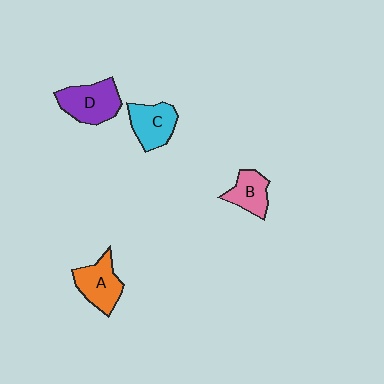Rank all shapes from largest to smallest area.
From largest to smallest: D (purple), A (orange), C (cyan), B (pink).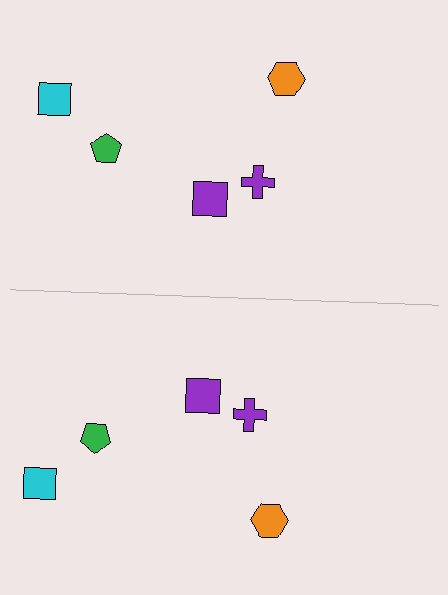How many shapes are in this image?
There are 10 shapes in this image.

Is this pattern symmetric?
Yes, this pattern has bilateral (reflection) symmetry.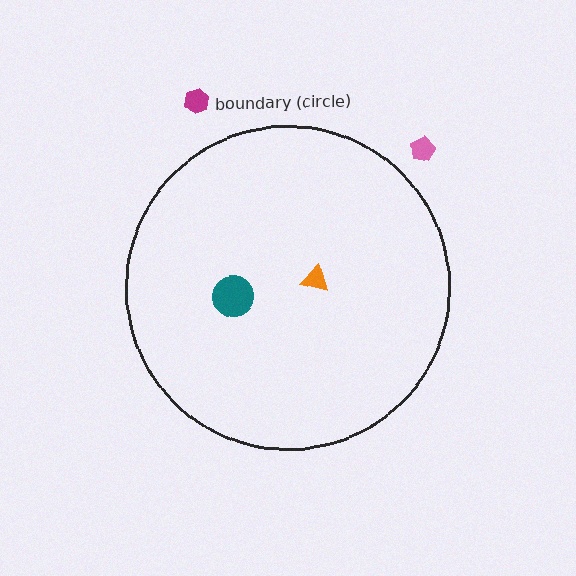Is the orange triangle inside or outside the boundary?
Inside.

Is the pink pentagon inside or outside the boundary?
Outside.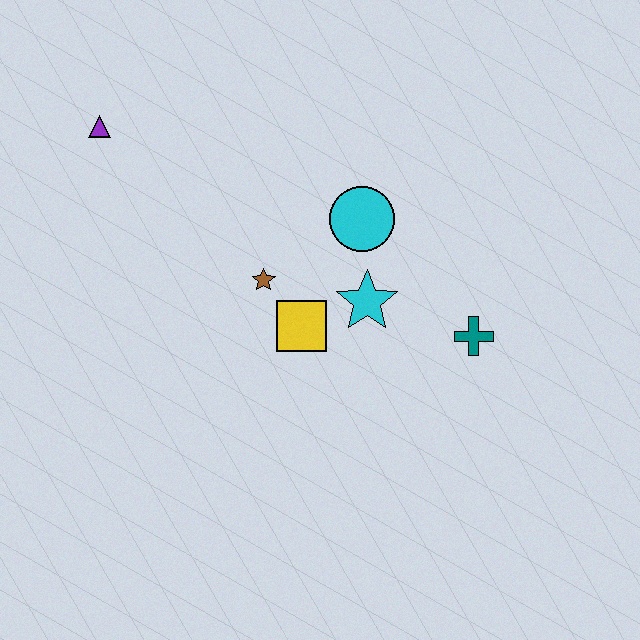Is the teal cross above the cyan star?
No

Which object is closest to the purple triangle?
The brown star is closest to the purple triangle.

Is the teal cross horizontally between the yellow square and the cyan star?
No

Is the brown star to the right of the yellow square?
No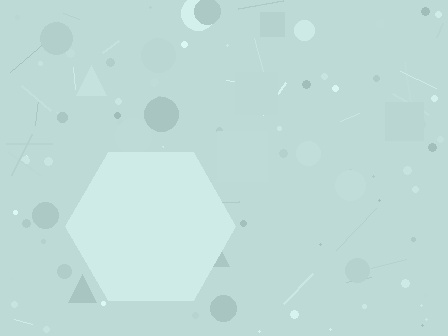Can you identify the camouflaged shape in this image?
The camouflaged shape is a hexagon.